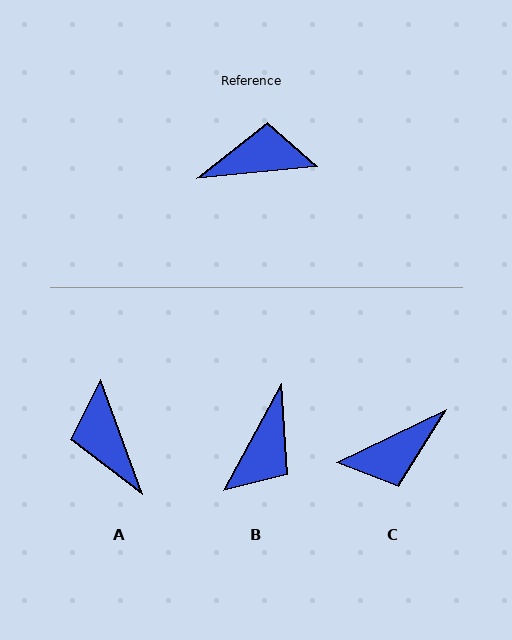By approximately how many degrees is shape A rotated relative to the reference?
Approximately 104 degrees counter-clockwise.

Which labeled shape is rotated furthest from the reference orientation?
C, about 160 degrees away.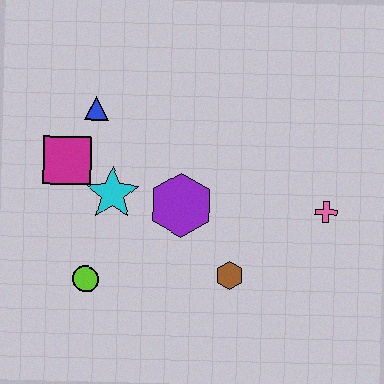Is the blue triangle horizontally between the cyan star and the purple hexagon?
No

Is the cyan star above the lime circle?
Yes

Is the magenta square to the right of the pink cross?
No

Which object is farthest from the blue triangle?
The pink cross is farthest from the blue triangle.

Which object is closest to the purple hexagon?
The cyan star is closest to the purple hexagon.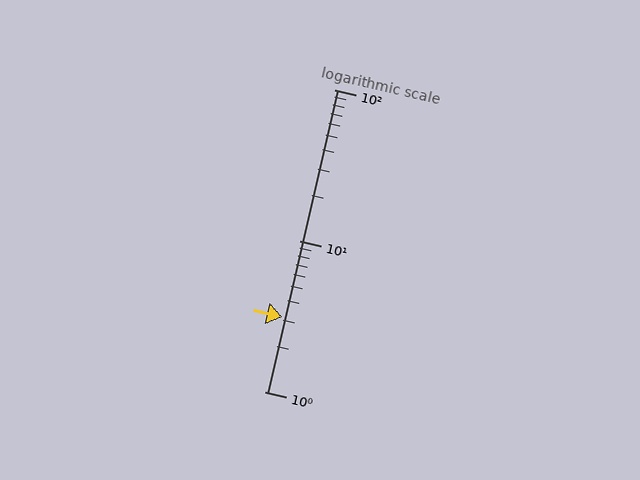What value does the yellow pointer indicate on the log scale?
The pointer indicates approximately 3.1.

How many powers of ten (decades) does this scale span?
The scale spans 2 decades, from 1 to 100.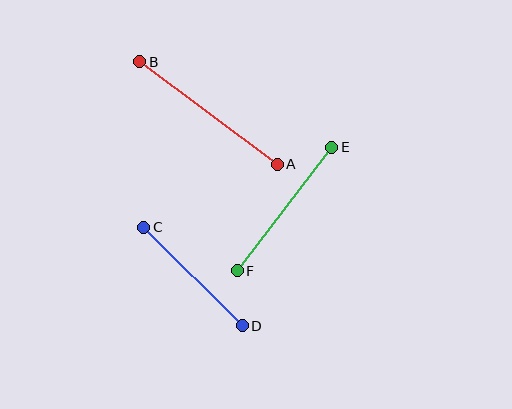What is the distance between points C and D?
The distance is approximately 139 pixels.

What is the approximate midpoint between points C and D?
The midpoint is at approximately (193, 277) pixels.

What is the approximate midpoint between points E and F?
The midpoint is at approximately (284, 209) pixels.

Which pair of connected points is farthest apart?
Points A and B are farthest apart.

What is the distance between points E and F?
The distance is approximately 155 pixels.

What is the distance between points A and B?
The distance is approximately 172 pixels.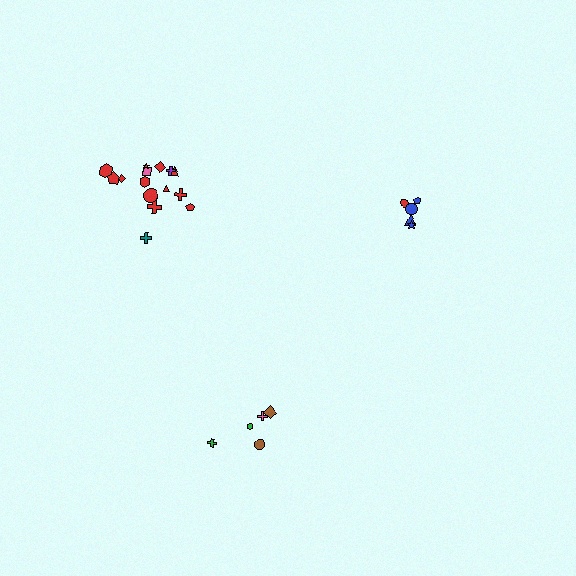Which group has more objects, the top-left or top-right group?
The top-left group.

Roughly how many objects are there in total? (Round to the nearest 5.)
Roughly 25 objects in total.